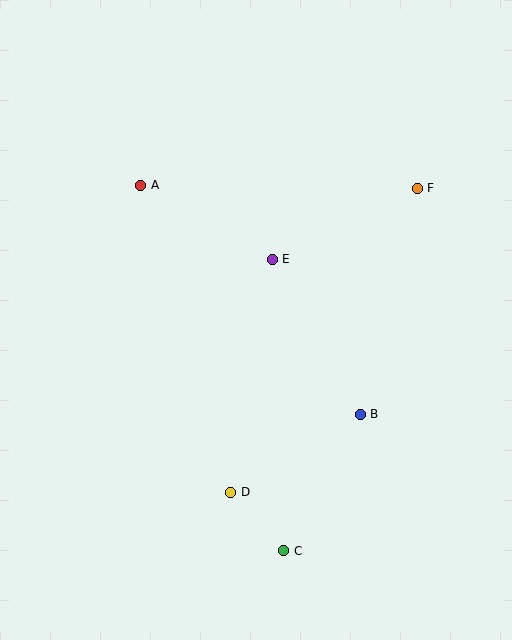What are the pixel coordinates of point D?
Point D is at (231, 492).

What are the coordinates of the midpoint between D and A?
The midpoint between D and A is at (186, 339).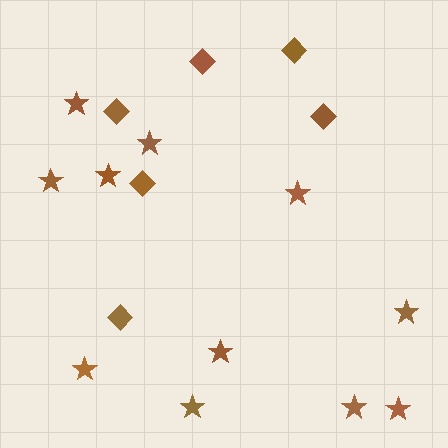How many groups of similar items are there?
There are 2 groups: one group of diamonds (6) and one group of stars (11).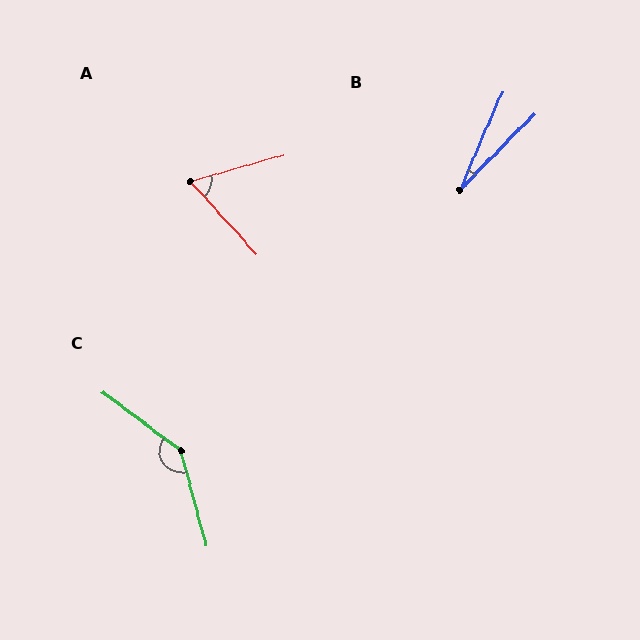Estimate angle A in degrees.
Approximately 63 degrees.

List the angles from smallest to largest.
B (21°), A (63°), C (142°).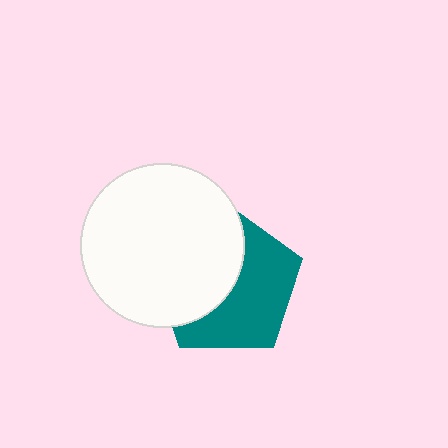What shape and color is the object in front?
The object in front is a white circle.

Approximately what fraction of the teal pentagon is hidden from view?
Roughly 48% of the teal pentagon is hidden behind the white circle.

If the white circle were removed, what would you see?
You would see the complete teal pentagon.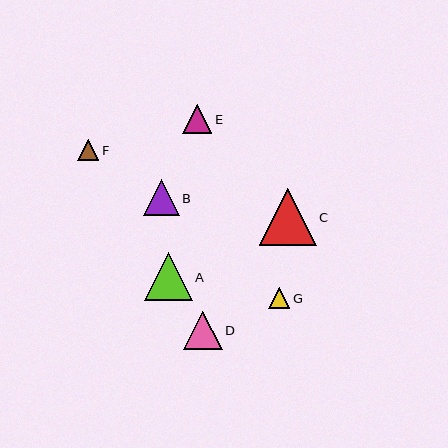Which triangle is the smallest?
Triangle G is the smallest with a size of approximately 21 pixels.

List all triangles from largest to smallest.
From largest to smallest: C, A, D, B, E, F, G.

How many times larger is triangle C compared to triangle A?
Triangle C is approximately 1.2 times the size of triangle A.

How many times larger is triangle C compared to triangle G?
Triangle C is approximately 2.8 times the size of triangle G.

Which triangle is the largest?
Triangle C is the largest with a size of approximately 57 pixels.